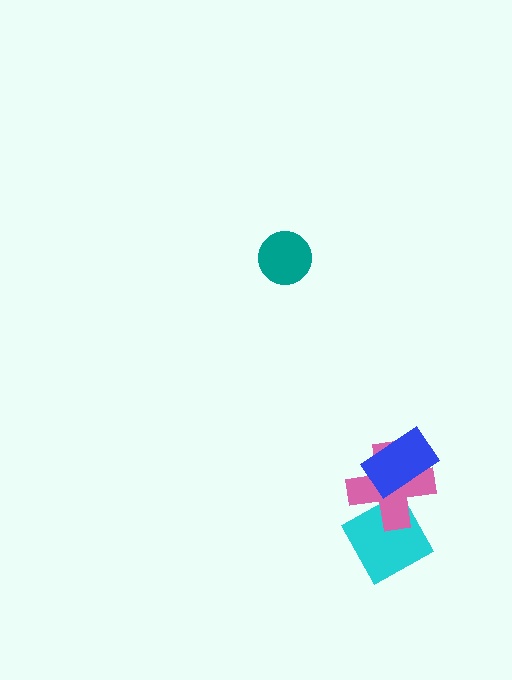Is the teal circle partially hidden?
No, no other shape covers it.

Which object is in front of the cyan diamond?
The pink cross is in front of the cyan diamond.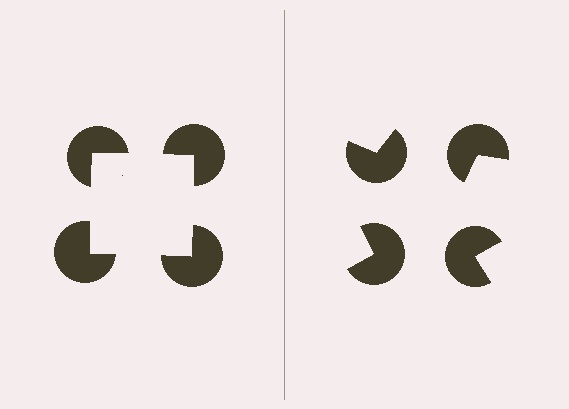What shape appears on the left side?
An illusory square.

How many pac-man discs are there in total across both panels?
8 — 4 on each side.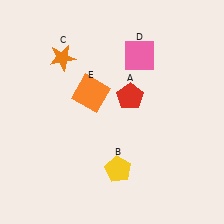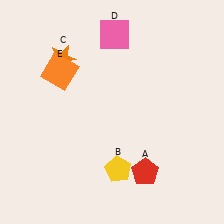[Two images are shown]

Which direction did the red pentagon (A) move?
The red pentagon (A) moved down.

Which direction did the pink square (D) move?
The pink square (D) moved left.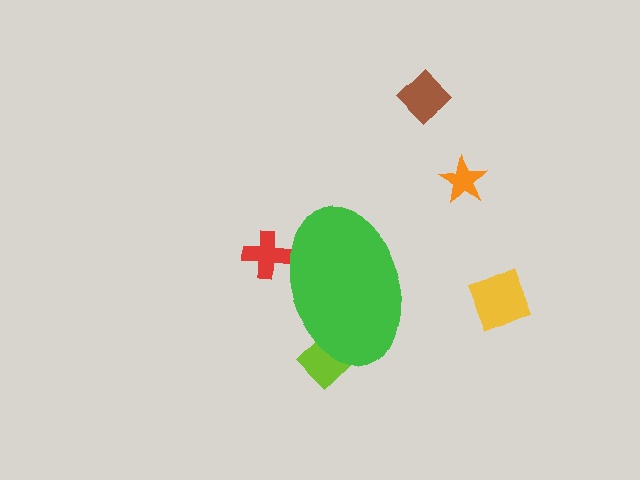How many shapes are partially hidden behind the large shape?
2 shapes are partially hidden.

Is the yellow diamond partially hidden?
No, the yellow diamond is fully visible.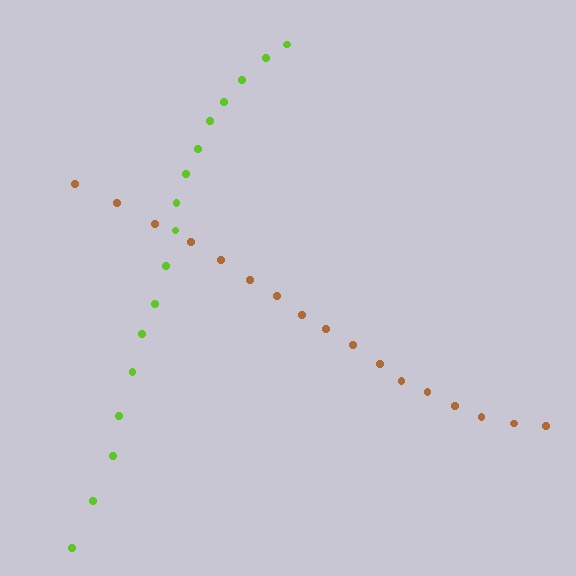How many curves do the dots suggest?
There are 2 distinct paths.